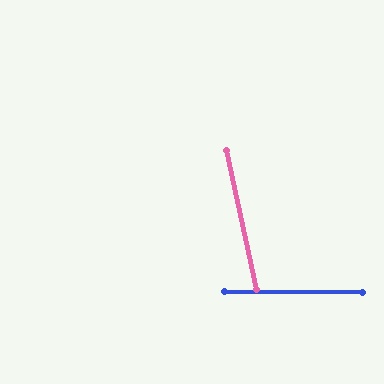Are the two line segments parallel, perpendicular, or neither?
Neither parallel nor perpendicular — they differ by about 77°.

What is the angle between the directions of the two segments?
Approximately 77 degrees.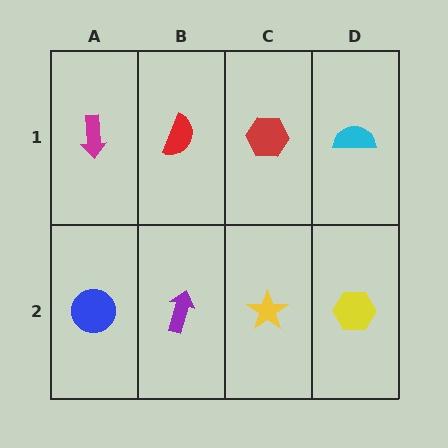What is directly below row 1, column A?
A blue circle.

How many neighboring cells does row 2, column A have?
2.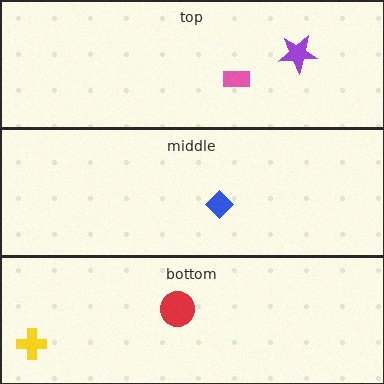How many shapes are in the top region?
2.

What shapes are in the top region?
The purple star, the pink rectangle.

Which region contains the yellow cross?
The bottom region.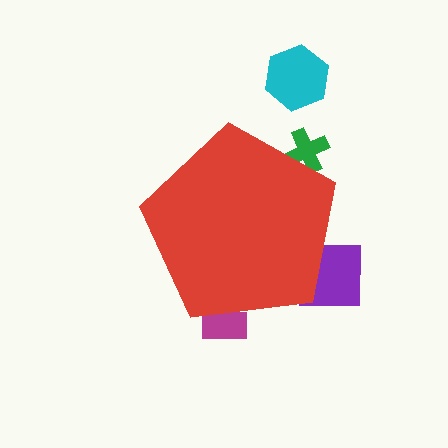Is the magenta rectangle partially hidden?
Yes, the magenta rectangle is partially hidden behind the red pentagon.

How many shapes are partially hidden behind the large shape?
3 shapes are partially hidden.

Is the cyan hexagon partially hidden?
No, the cyan hexagon is fully visible.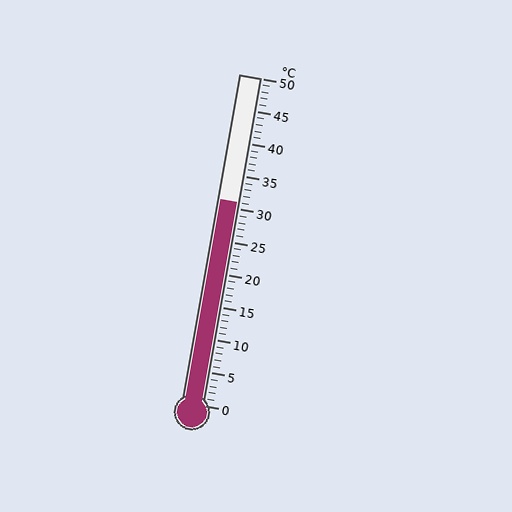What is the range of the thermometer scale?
The thermometer scale ranges from 0°C to 50°C.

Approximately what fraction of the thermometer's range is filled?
The thermometer is filled to approximately 60% of its range.